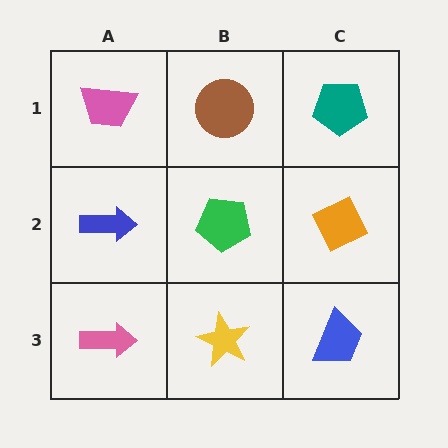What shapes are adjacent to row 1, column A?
A blue arrow (row 2, column A), a brown circle (row 1, column B).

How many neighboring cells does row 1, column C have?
2.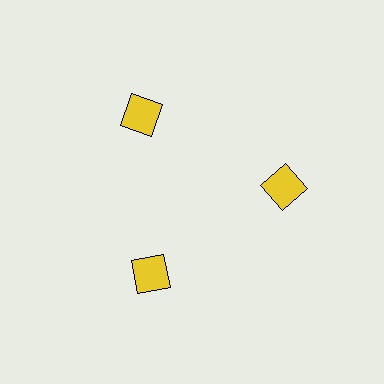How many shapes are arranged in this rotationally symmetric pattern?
There are 3 shapes, arranged in 3 groups of 1.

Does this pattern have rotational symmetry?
Yes, this pattern has 3-fold rotational symmetry. It looks the same after rotating 120 degrees around the center.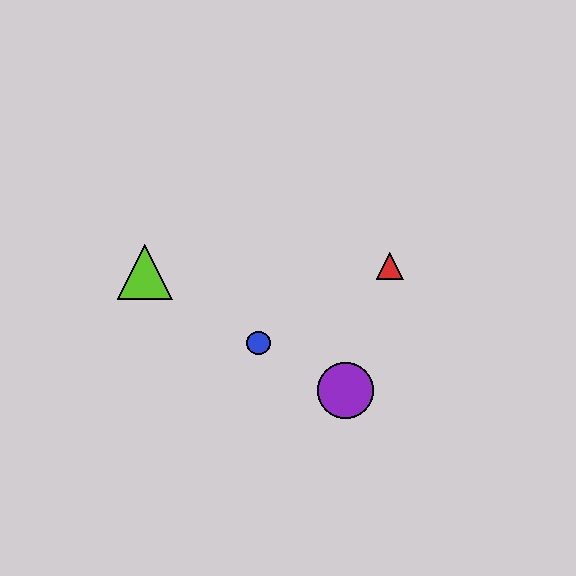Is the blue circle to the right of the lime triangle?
Yes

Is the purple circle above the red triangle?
No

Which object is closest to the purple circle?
The blue circle is closest to the purple circle.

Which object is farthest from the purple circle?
The lime triangle is farthest from the purple circle.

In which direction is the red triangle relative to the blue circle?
The red triangle is to the right of the blue circle.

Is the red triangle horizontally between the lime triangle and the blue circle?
No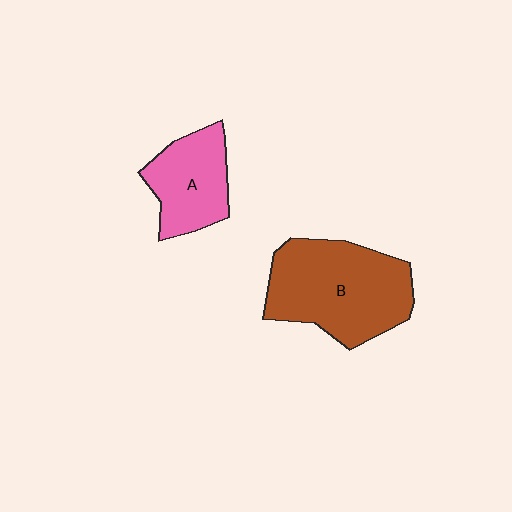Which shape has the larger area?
Shape B (brown).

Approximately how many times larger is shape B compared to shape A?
Approximately 1.7 times.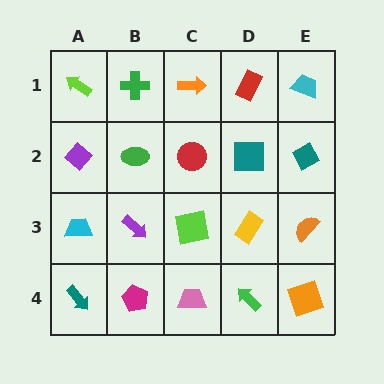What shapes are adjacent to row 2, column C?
An orange arrow (row 1, column C), a lime square (row 3, column C), a green ellipse (row 2, column B), a teal square (row 2, column D).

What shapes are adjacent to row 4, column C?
A lime square (row 3, column C), a magenta pentagon (row 4, column B), a green arrow (row 4, column D).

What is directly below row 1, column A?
A purple diamond.